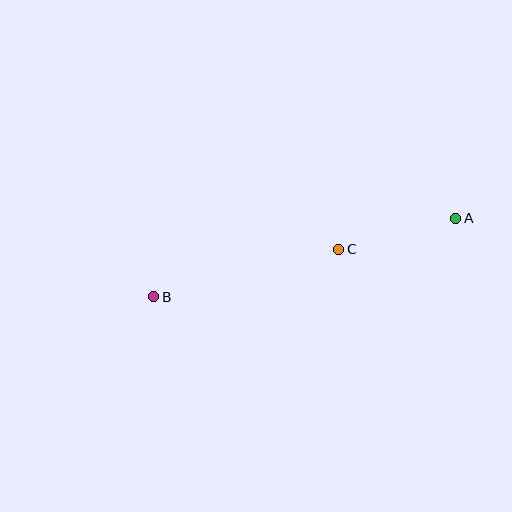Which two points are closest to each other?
Points A and C are closest to each other.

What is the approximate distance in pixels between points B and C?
The distance between B and C is approximately 191 pixels.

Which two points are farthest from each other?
Points A and B are farthest from each other.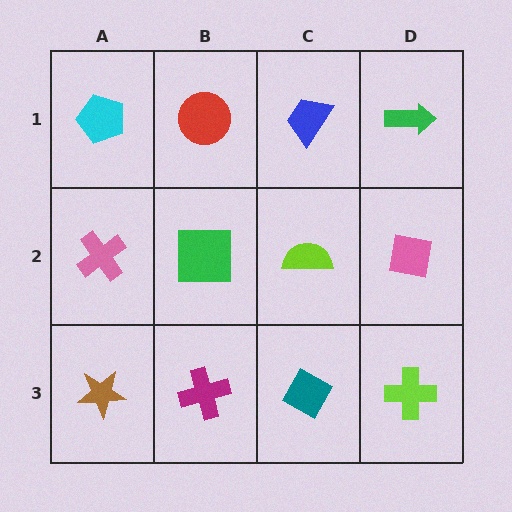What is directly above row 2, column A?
A cyan pentagon.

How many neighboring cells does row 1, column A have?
2.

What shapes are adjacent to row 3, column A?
A pink cross (row 2, column A), a magenta cross (row 3, column B).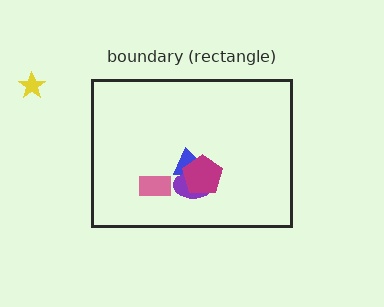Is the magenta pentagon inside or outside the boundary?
Inside.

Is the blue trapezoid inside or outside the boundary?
Inside.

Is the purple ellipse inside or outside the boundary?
Inside.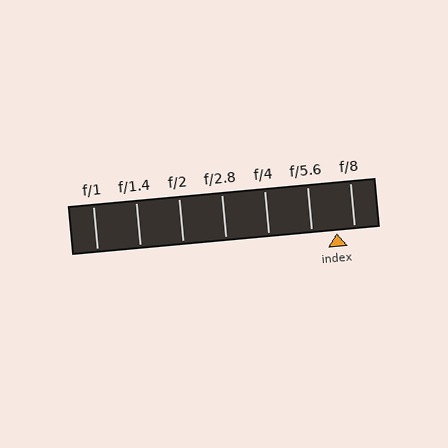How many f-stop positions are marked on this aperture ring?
There are 7 f-stop positions marked.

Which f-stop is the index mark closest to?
The index mark is closest to f/8.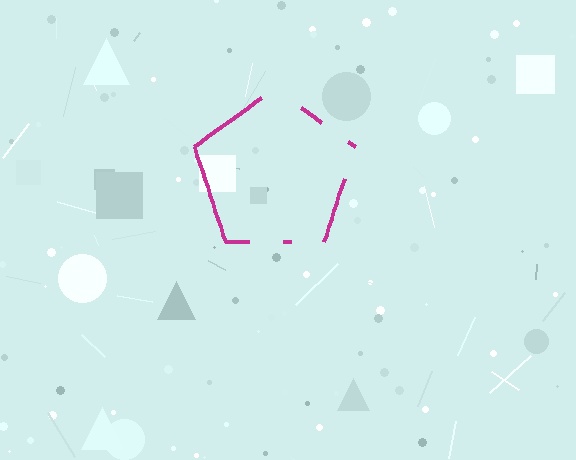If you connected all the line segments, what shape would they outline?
They would outline a pentagon.